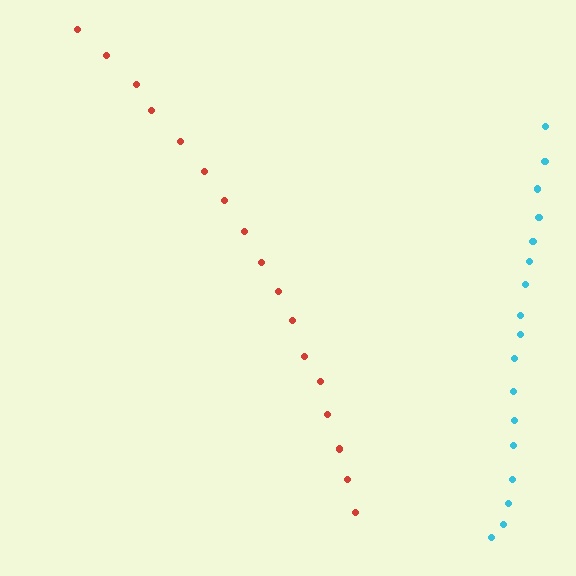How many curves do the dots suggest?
There are 2 distinct paths.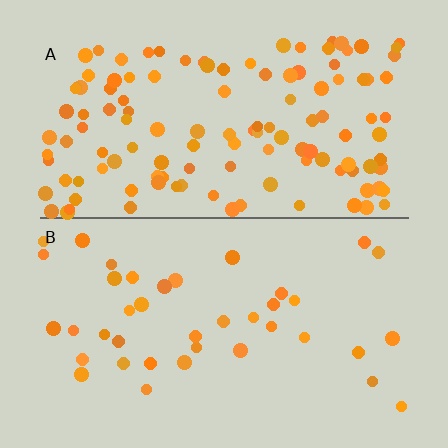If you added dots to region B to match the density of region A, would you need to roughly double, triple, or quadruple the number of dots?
Approximately triple.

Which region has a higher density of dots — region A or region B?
A (the top).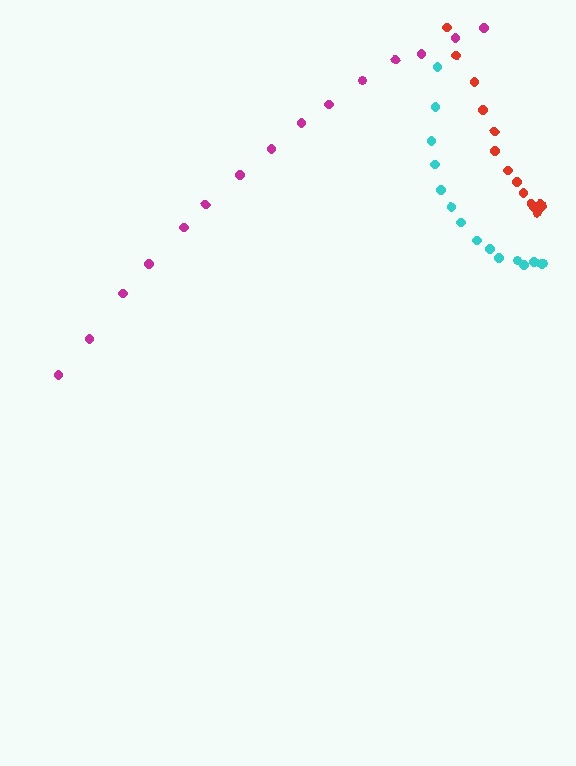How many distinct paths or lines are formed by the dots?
There are 3 distinct paths.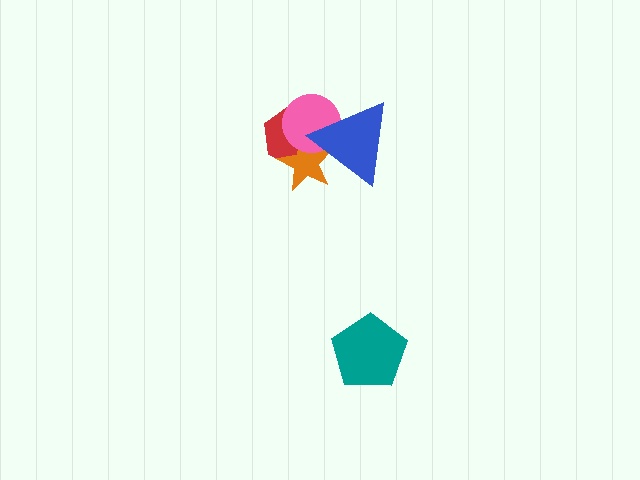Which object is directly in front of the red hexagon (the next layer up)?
The orange star is directly in front of the red hexagon.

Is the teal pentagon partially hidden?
No, no other shape covers it.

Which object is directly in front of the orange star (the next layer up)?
The pink circle is directly in front of the orange star.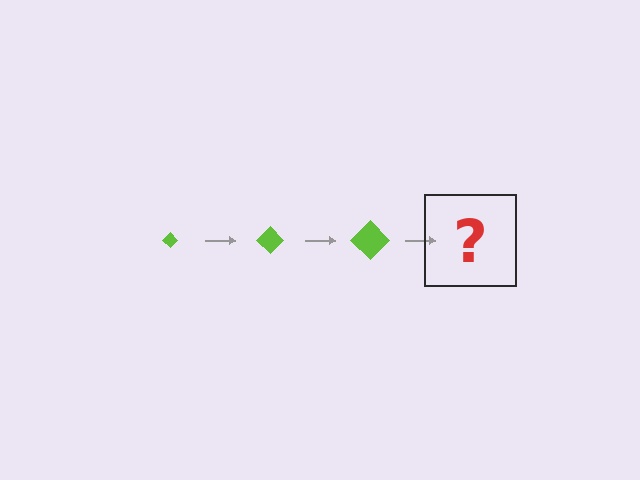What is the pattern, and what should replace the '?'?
The pattern is that the diamond gets progressively larger each step. The '?' should be a lime diamond, larger than the previous one.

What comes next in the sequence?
The next element should be a lime diamond, larger than the previous one.